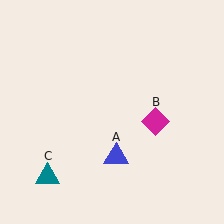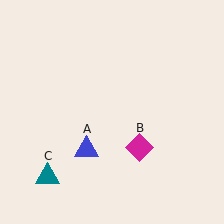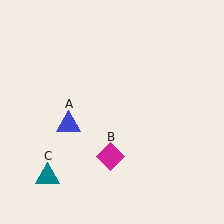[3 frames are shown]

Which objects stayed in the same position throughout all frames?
Teal triangle (object C) remained stationary.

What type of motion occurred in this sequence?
The blue triangle (object A), magenta diamond (object B) rotated clockwise around the center of the scene.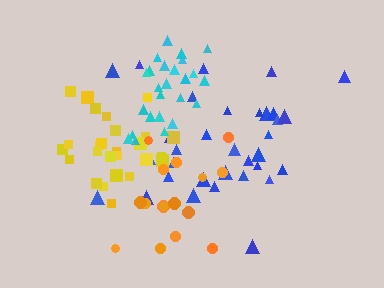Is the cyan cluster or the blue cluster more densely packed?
Cyan.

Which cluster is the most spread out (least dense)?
Blue.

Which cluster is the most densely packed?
Yellow.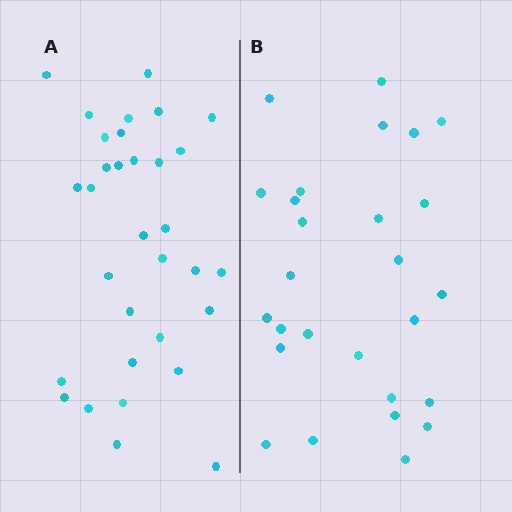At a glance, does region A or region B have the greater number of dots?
Region A (the left region) has more dots.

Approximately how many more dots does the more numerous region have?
Region A has about 5 more dots than region B.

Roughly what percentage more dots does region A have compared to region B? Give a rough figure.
About 20% more.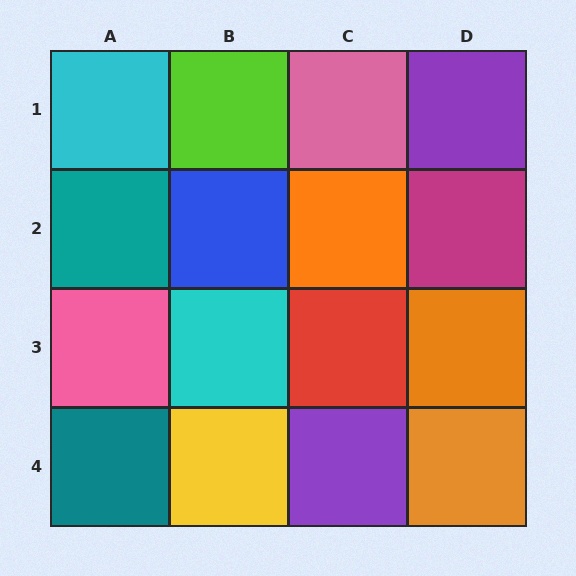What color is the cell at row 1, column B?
Lime.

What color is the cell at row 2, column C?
Orange.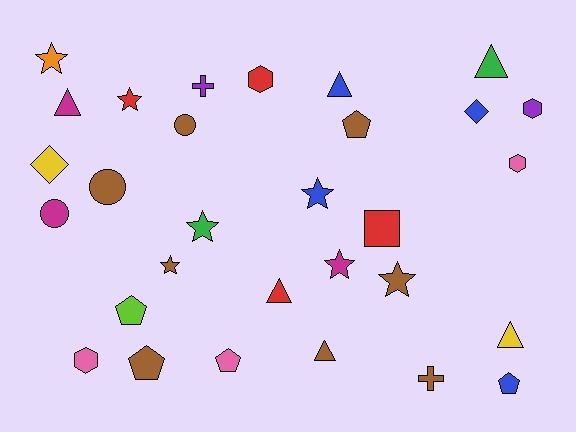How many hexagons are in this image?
There are 4 hexagons.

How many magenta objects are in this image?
There are 3 magenta objects.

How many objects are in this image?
There are 30 objects.